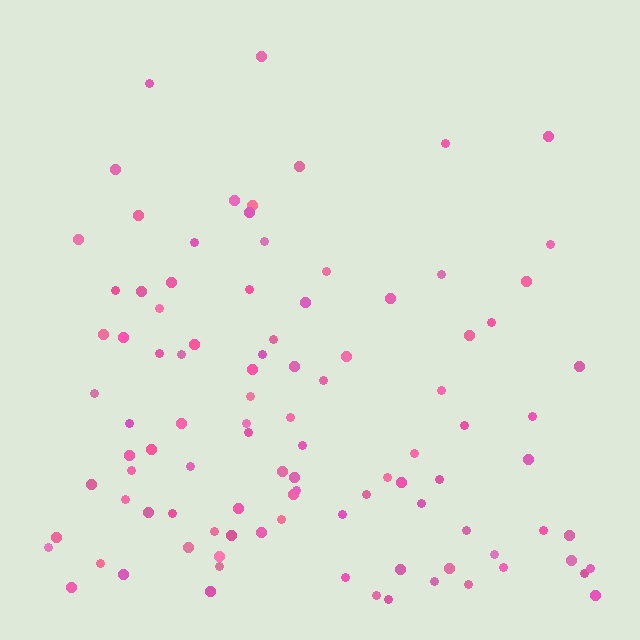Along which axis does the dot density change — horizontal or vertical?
Vertical.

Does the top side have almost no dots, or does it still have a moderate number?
Still a moderate number, just noticeably fewer than the bottom.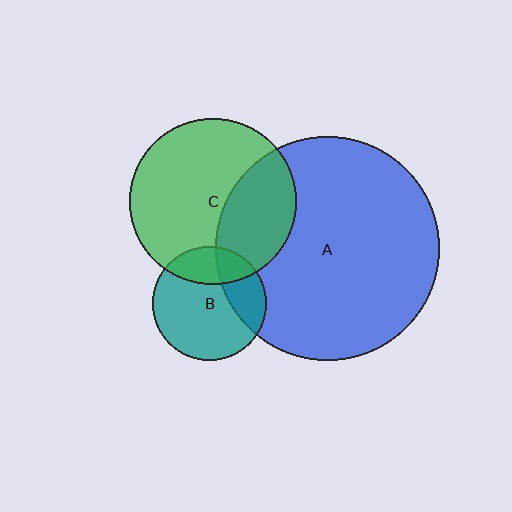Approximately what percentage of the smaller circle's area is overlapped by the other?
Approximately 35%.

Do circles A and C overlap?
Yes.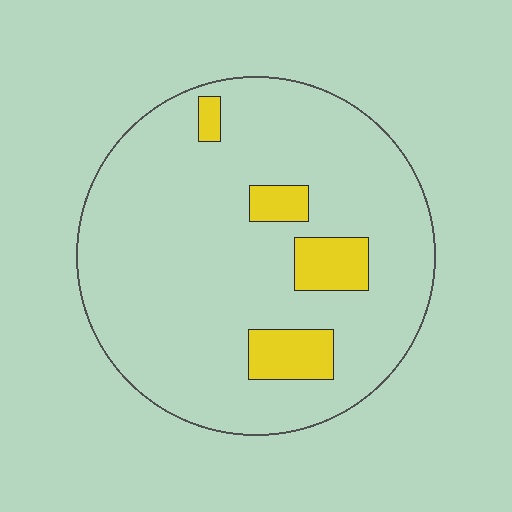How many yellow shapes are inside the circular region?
4.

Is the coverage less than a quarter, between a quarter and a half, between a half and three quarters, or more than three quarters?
Less than a quarter.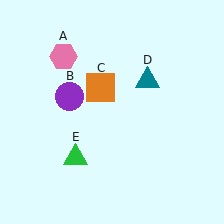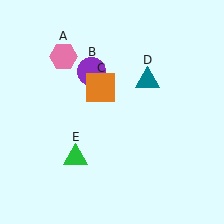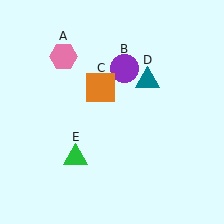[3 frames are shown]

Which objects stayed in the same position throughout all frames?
Pink hexagon (object A) and orange square (object C) and teal triangle (object D) and green triangle (object E) remained stationary.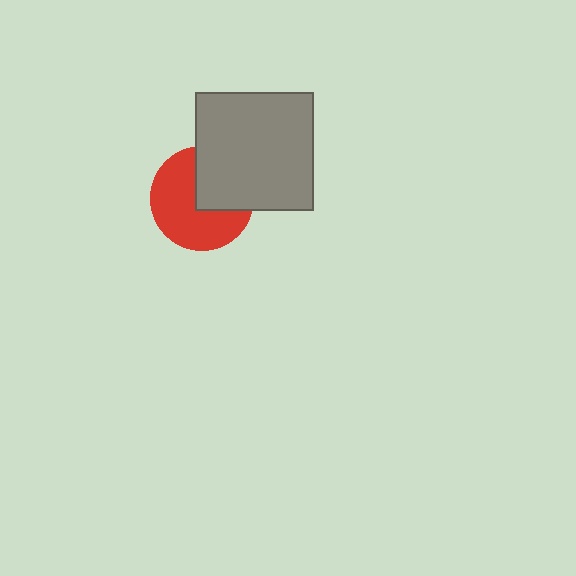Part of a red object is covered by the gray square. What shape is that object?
It is a circle.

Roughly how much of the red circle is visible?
About half of it is visible (roughly 62%).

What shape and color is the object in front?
The object in front is a gray square.